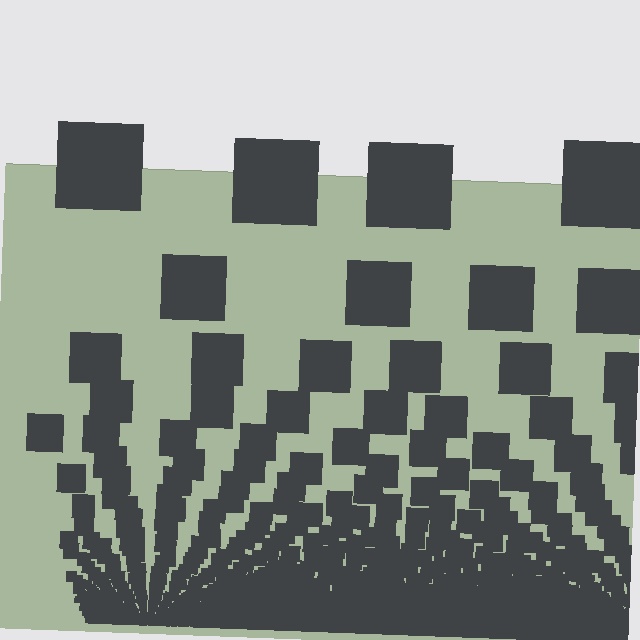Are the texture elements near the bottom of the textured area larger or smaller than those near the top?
Smaller. The gradient is inverted — elements near the bottom are smaller and denser.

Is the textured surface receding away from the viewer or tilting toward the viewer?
The surface appears to tilt toward the viewer. Texture elements get larger and sparser toward the top.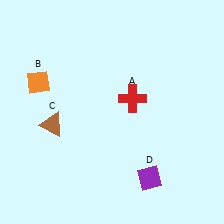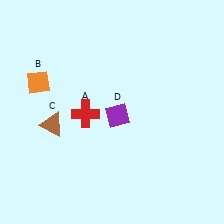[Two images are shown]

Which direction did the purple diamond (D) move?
The purple diamond (D) moved up.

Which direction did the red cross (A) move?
The red cross (A) moved left.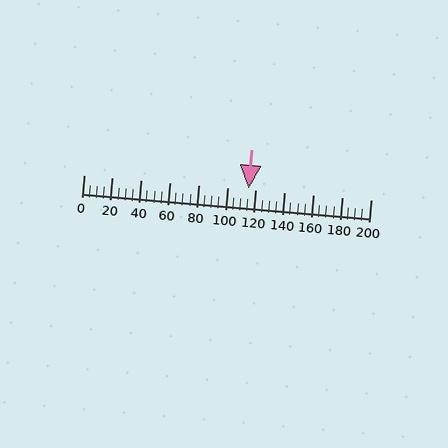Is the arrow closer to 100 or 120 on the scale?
The arrow is closer to 120.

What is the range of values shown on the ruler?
The ruler shows values from 0 to 200.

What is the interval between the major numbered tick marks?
The major tick marks are spaced 20 units apart.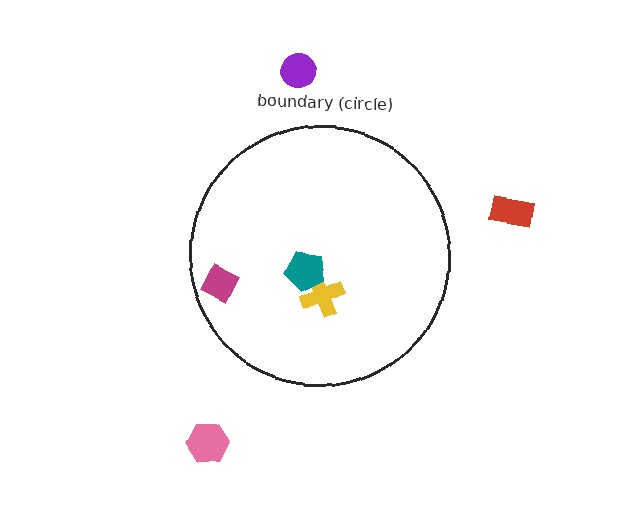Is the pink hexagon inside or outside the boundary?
Outside.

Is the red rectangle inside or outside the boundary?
Outside.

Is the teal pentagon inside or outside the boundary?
Inside.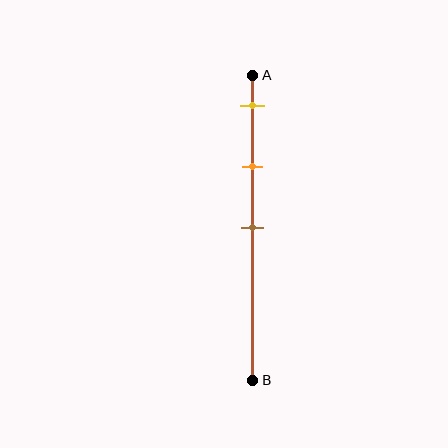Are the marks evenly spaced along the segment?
Yes, the marks are approximately evenly spaced.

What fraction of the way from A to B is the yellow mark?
The yellow mark is approximately 10% (0.1) of the way from A to B.